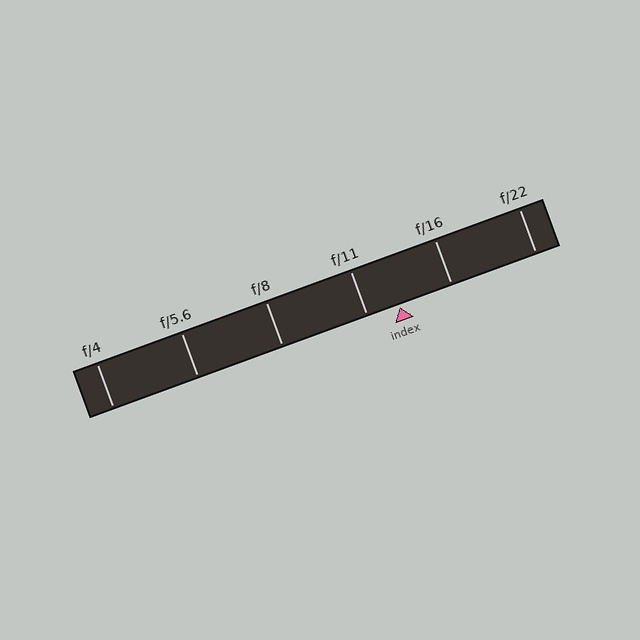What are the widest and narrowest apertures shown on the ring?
The widest aperture shown is f/4 and the narrowest is f/22.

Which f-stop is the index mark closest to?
The index mark is closest to f/11.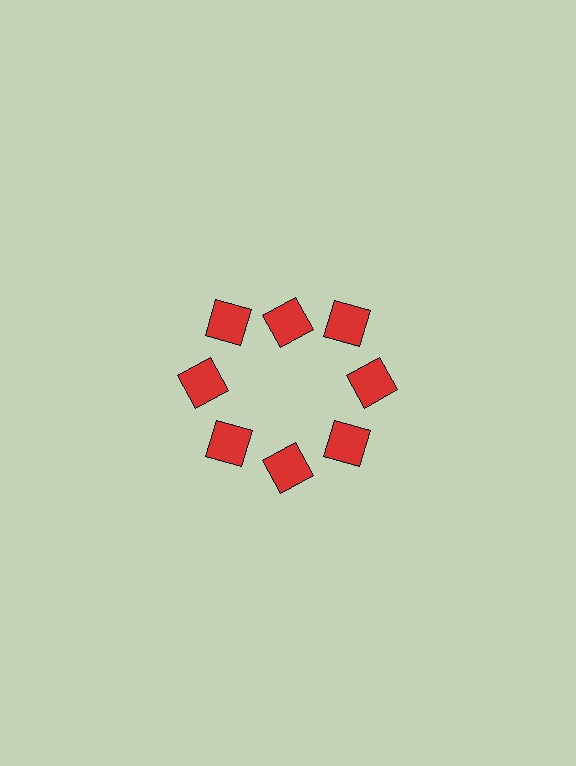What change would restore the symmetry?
The symmetry would be restored by moving it outward, back onto the ring so that all 8 squares sit at equal angles and equal distance from the center.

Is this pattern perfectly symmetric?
No. The 8 red squares are arranged in a ring, but one element near the 12 o'clock position is pulled inward toward the center, breaking the 8-fold rotational symmetry.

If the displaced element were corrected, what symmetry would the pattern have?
It would have 8-fold rotational symmetry — the pattern would map onto itself every 45 degrees.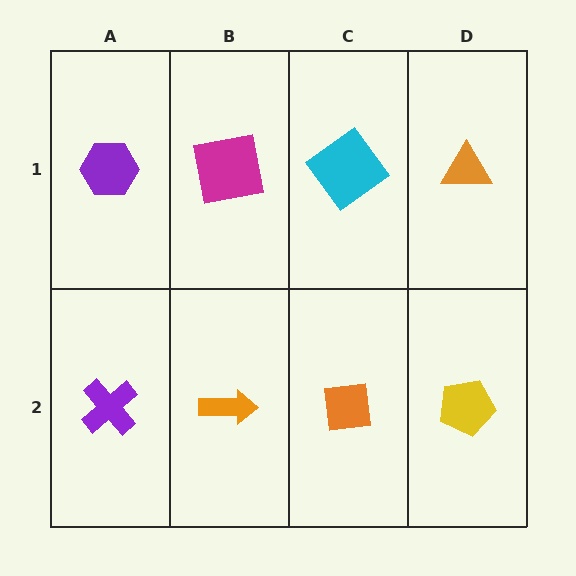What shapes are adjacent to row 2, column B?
A magenta square (row 1, column B), a purple cross (row 2, column A), an orange square (row 2, column C).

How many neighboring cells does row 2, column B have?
3.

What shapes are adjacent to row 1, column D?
A yellow pentagon (row 2, column D), a cyan diamond (row 1, column C).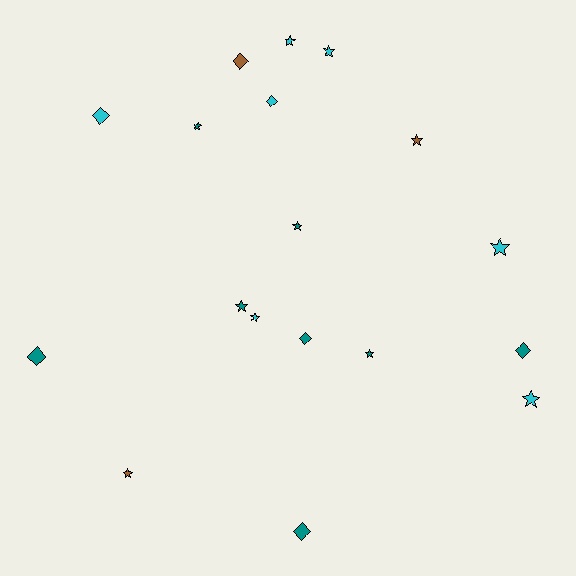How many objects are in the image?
There are 18 objects.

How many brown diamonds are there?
There is 1 brown diamond.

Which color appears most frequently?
Teal, with 8 objects.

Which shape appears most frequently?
Star, with 11 objects.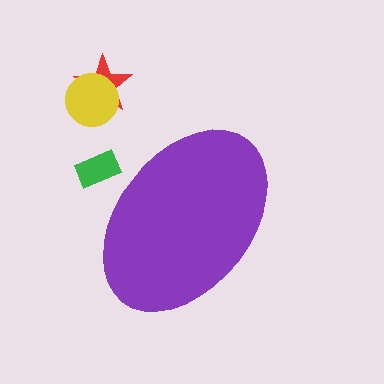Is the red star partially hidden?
No, the red star is fully visible.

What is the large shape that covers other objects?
A purple ellipse.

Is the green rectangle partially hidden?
Yes, the green rectangle is partially hidden behind the purple ellipse.